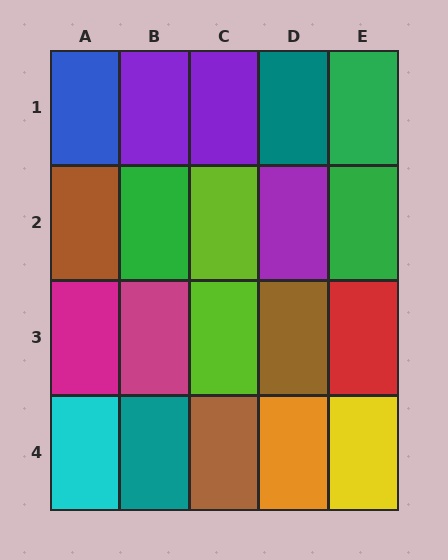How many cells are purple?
3 cells are purple.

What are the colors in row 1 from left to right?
Blue, purple, purple, teal, green.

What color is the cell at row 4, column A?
Cyan.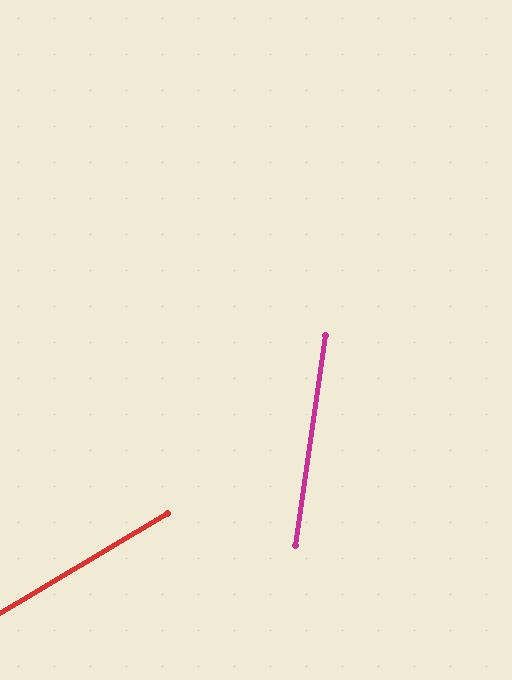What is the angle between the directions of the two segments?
Approximately 51 degrees.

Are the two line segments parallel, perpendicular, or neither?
Neither parallel nor perpendicular — they differ by about 51°.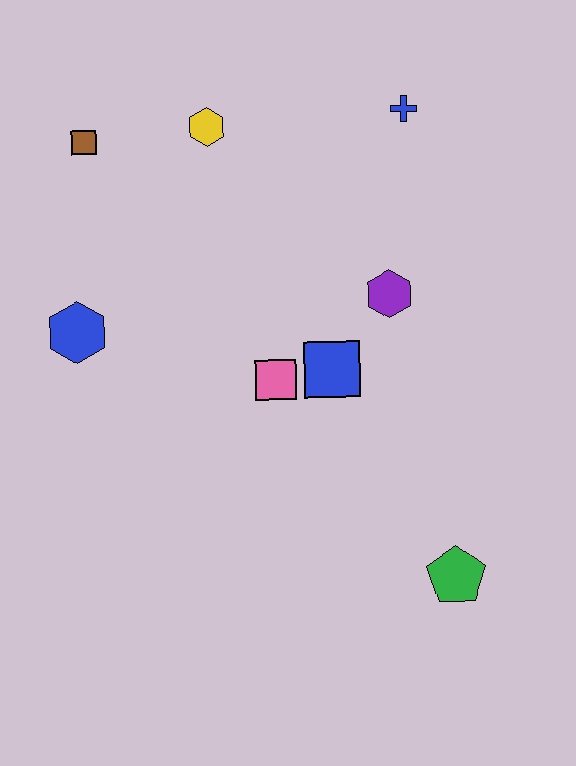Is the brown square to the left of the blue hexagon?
No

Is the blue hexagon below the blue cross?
Yes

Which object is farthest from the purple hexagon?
The brown square is farthest from the purple hexagon.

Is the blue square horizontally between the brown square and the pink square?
No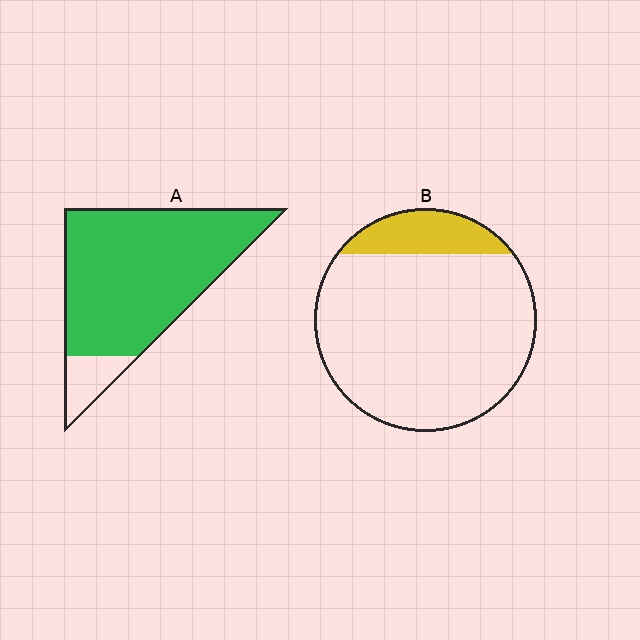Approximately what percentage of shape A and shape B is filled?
A is approximately 90% and B is approximately 15%.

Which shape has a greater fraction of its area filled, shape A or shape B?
Shape A.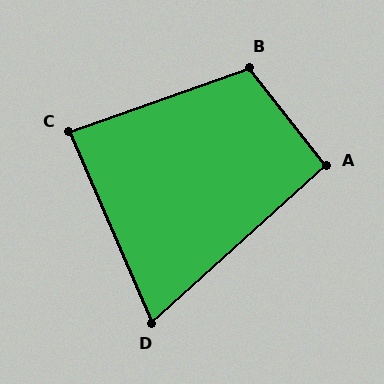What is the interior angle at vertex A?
Approximately 94 degrees (approximately right).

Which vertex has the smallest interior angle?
D, at approximately 71 degrees.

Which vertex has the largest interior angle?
B, at approximately 109 degrees.